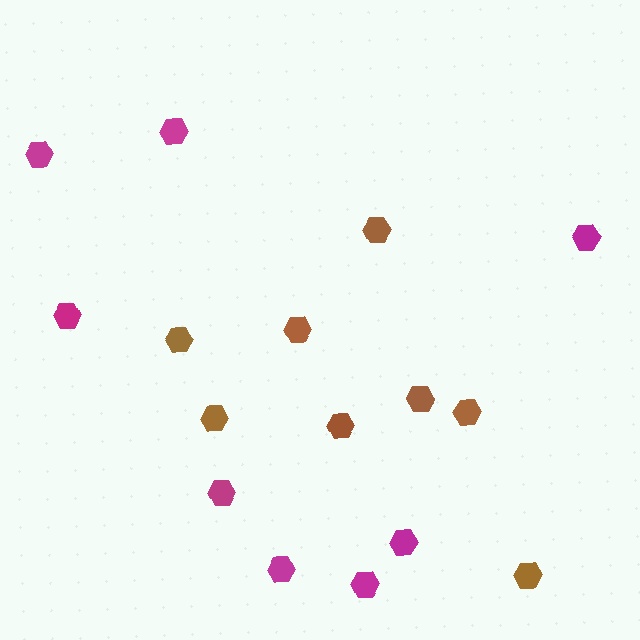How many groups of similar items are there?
There are 2 groups: one group of magenta hexagons (8) and one group of brown hexagons (8).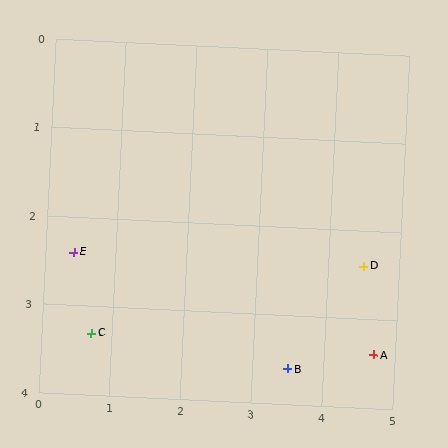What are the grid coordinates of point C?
Point C is at approximately (0.7, 3.3).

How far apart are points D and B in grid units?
Points D and B are about 1.6 grid units apart.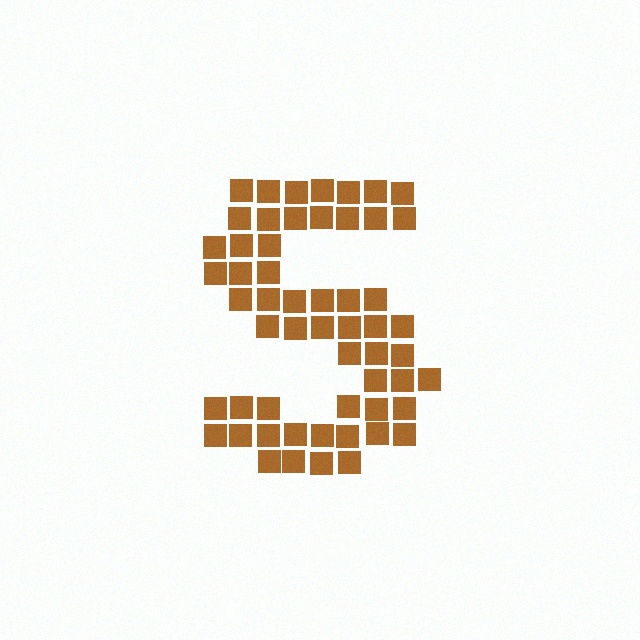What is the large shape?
The large shape is the letter S.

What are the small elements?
The small elements are squares.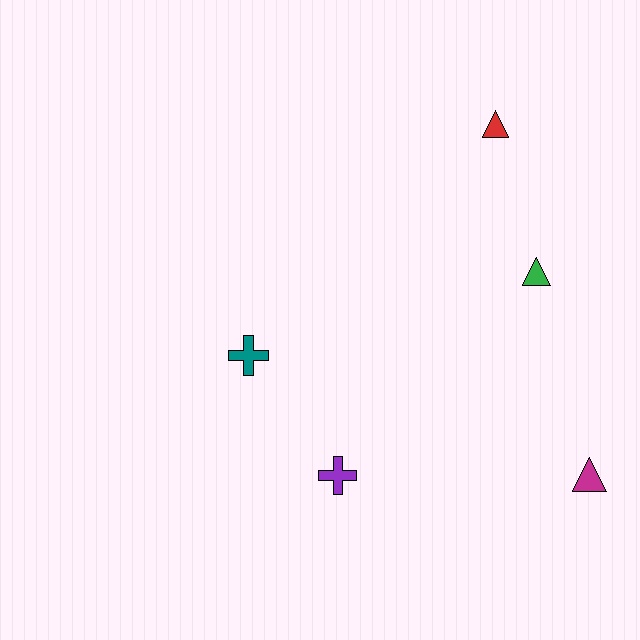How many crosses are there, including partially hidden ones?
There are 2 crosses.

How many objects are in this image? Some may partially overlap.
There are 5 objects.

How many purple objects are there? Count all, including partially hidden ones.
There is 1 purple object.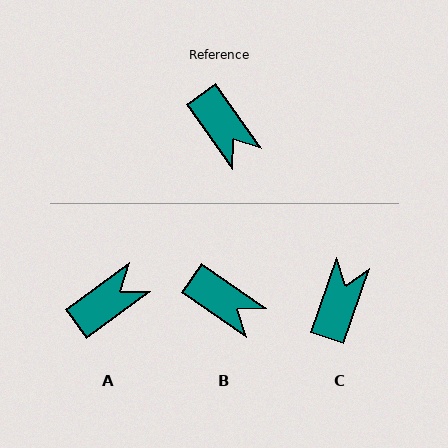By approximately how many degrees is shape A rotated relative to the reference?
Approximately 91 degrees counter-clockwise.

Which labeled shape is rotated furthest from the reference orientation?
C, about 126 degrees away.